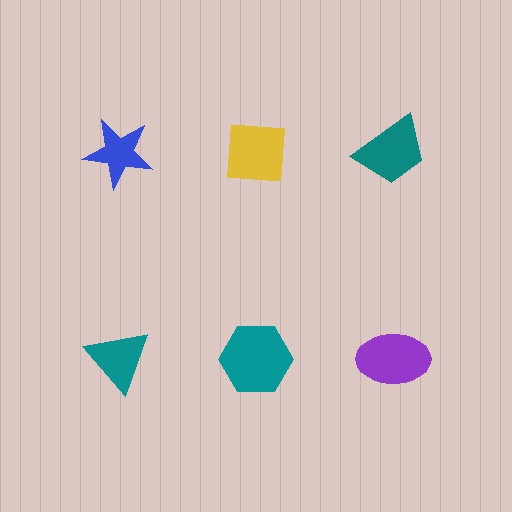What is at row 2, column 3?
A purple ellipse.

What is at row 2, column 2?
A teal hexagon.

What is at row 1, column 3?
A teal trapezoid.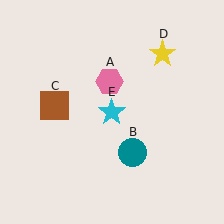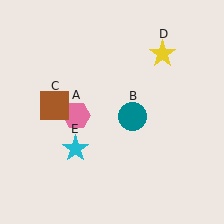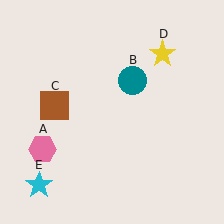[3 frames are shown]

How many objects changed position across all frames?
3 objects changed position: pink hexagon (object A), teal circle (object B), cyan star (object E).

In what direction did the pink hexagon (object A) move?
The pink hexagon (object A) moved down and to the left.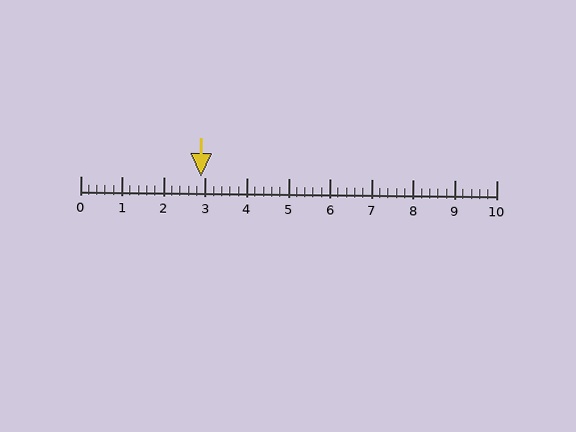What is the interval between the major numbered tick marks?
The major tick marks are spaced 1 units apart.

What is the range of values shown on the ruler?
The ruler shows values from 0 to 10.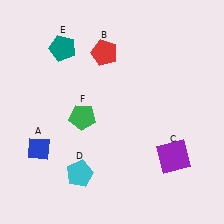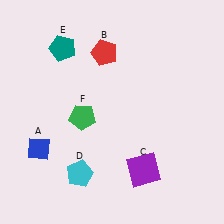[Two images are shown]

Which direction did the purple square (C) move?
The purple square (C) moved left.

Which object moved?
The purple square (C) moved left.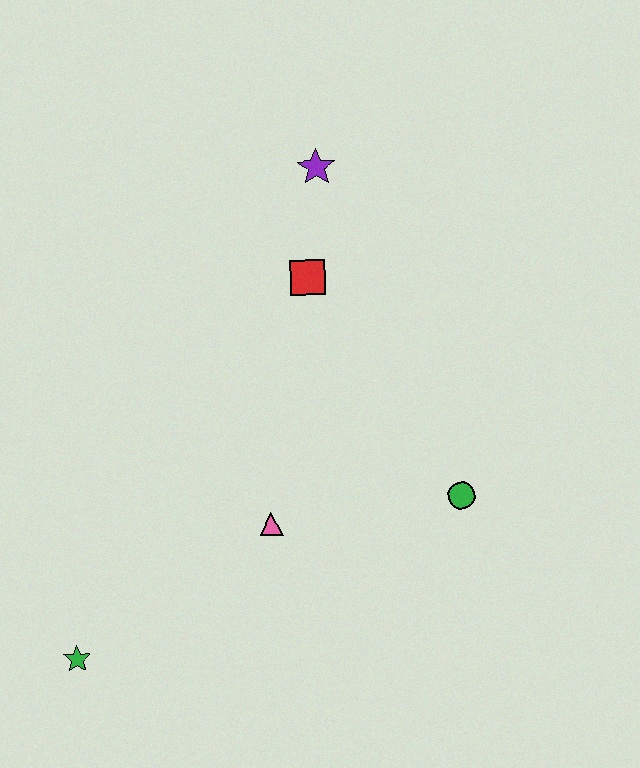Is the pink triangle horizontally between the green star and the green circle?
Yes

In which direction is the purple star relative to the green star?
The purple star is above the green star.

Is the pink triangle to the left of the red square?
Yes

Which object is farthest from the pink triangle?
The purple star is farthest from the pink triangle.